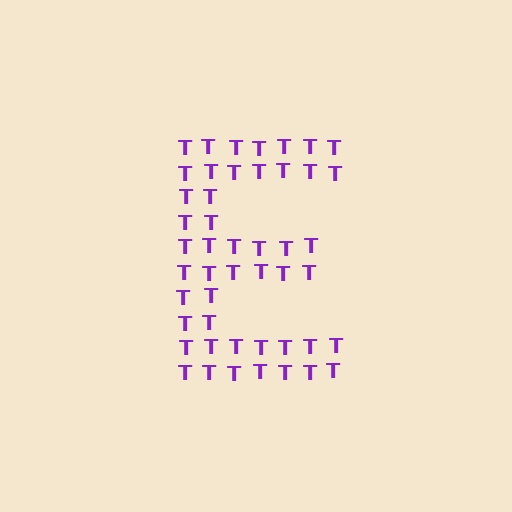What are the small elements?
The small elements are letter T's.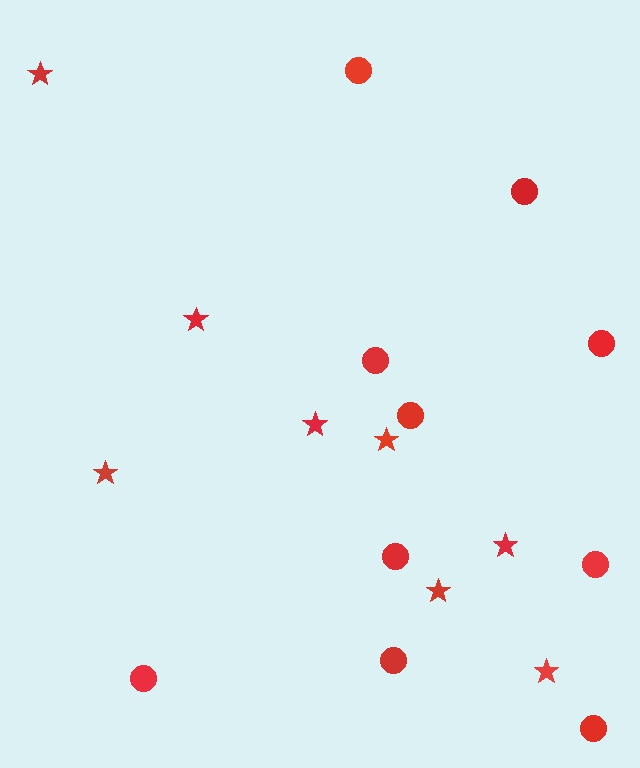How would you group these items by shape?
There are 2 groups: one group of stars (8) and one group of circles (10).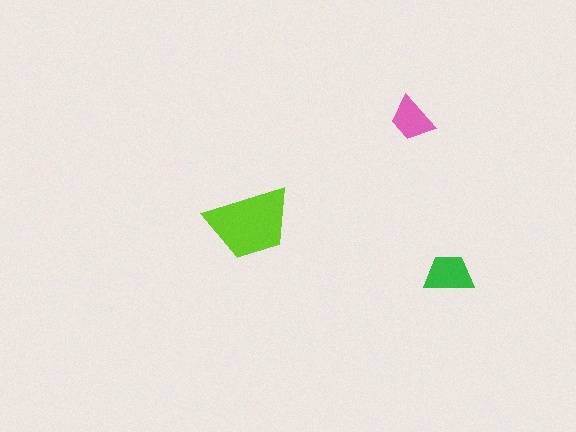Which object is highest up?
The pink trapezoid is topmost.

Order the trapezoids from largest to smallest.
the lime one, the green one, the pink one.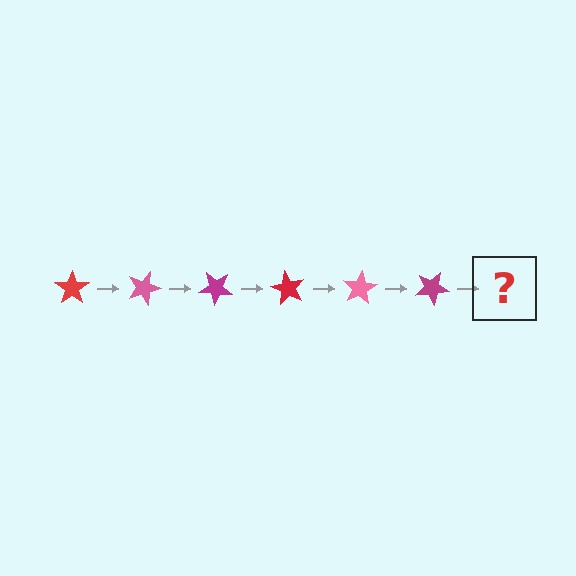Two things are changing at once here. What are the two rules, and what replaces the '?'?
The two rules are that it rotates 20 degrees each step and the color cycles through red, pink, and magenta. The '?' should be a red star, rotated 120 degrees from the start.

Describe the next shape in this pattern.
It should be a red star, rotated 120 degrees from the start.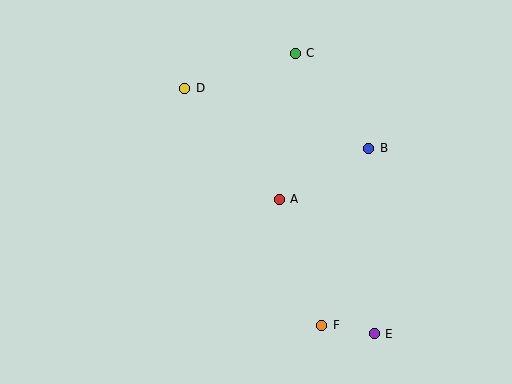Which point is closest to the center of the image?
Point A at (279, 199) is closest to the center.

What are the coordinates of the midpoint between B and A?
The midpoint between B and A is at (324, 174).